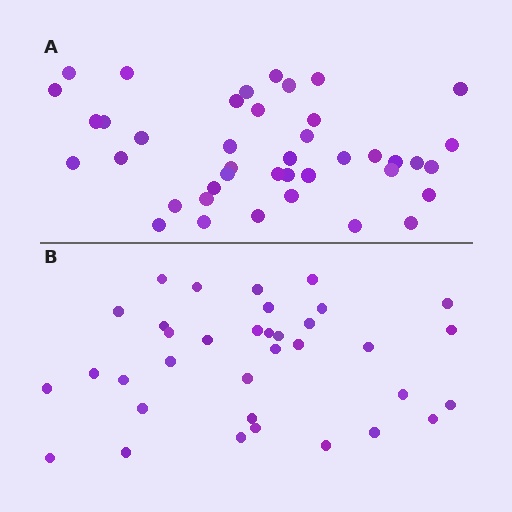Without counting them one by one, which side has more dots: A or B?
Region A (the top region) has more dots.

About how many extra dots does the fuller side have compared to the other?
Region A has about 6 more dots than region B.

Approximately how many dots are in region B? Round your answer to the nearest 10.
About 40 dots. (The exact count is 35, which rounds to 40.)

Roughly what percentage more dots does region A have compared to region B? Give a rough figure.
About 15% more.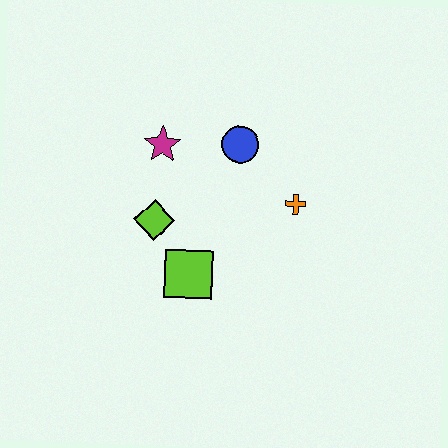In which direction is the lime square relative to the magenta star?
The lime square is below the magenta star.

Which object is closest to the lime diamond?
The lime square is closest to the lime diamond.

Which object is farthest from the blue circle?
The lime square is farthest from the blue circle.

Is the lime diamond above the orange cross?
No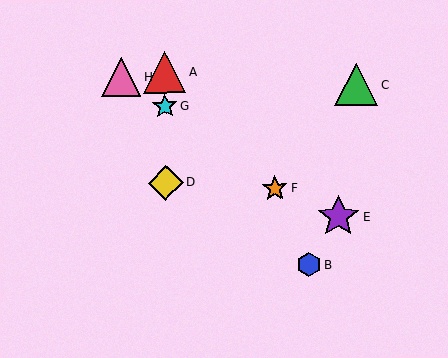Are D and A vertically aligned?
Yes, both are at x≈166.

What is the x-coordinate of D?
Object D is at x≈166.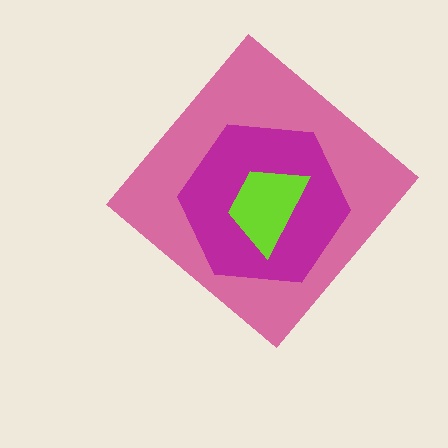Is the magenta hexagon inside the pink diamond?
Yes.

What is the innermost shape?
The lime trapezoid.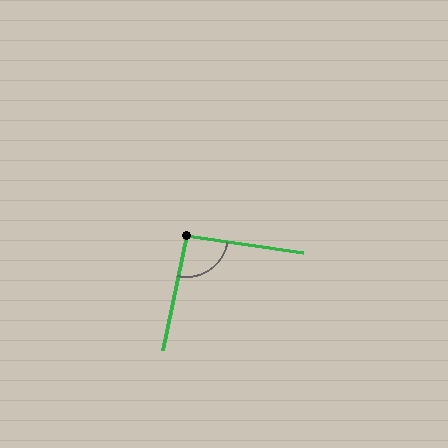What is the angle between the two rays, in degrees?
Approximately 94 degrees.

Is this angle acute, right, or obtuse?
It is approximately a right angle.